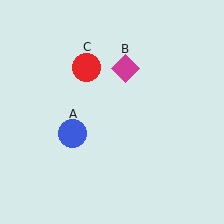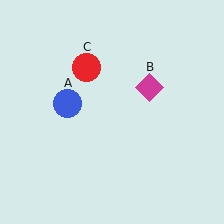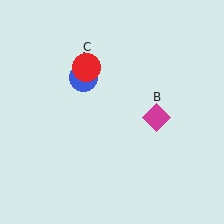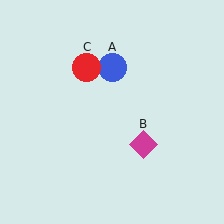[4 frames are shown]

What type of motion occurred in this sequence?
The blue circle (object A), magenta diamond (object B) rotated clockwise around the center of the scene.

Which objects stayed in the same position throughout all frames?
Red circle (object C) remained stationary.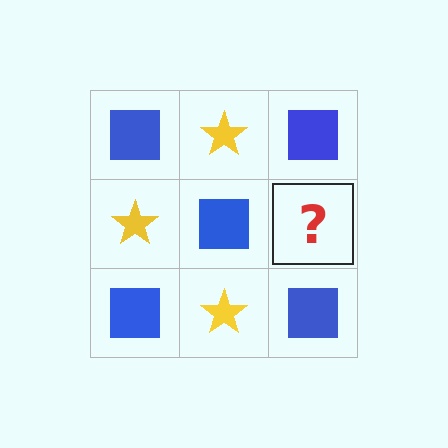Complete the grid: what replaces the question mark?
The question mark should be replaced with a yellow star.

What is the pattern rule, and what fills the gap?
The rule is that it alternates blue square and yellow star in a checkerboard pattern. The gap should be filled with a yellow star.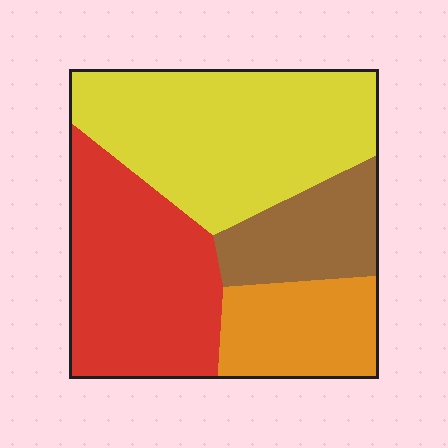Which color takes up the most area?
Yellow, at roughly 40%.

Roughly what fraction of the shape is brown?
Brown takes up about one sixth (1/6) of the shape.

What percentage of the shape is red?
Red takes up between a quarter and a half of the shape.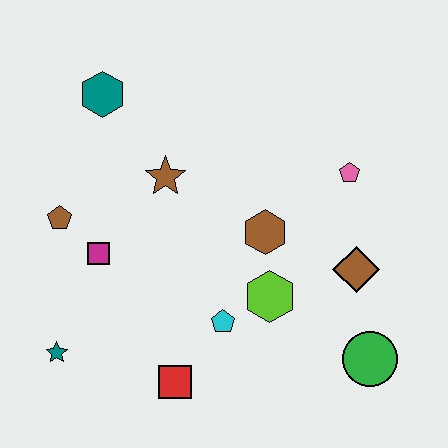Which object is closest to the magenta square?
The brown pentagon is closest to the magenta square.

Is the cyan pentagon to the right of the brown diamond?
No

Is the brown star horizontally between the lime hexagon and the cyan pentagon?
No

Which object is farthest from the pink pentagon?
The teal star is farthest from the pink pentagon.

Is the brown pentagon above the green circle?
Yes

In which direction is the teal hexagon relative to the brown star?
The teal hexagon is above the brown star.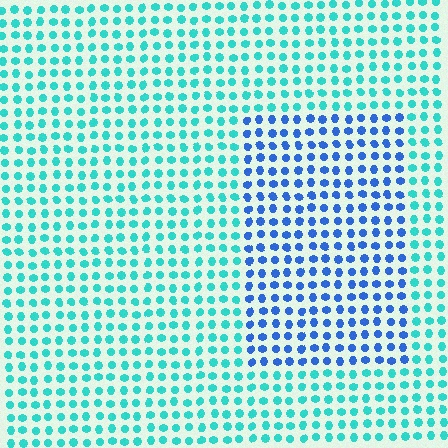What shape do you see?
I see a rectangle.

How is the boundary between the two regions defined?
The boundary is defined purely by a slight shift in hue (about 45 degrees). Spacing, size, and orientation are identical on both sides.